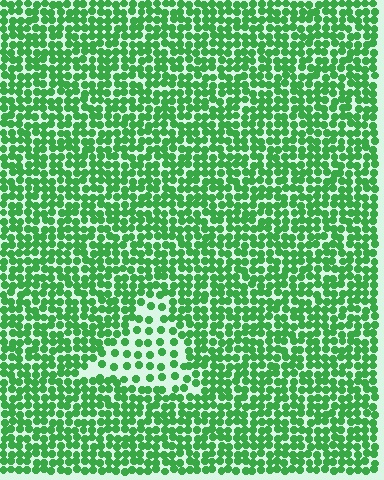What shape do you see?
I see a triangle.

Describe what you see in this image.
The image contains small green elements arranged at two different densities. A triangle-shaped region is visible where the elements are less densely packed than the surrounding area.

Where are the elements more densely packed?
The elements are more densely packed outside the triangle boundary.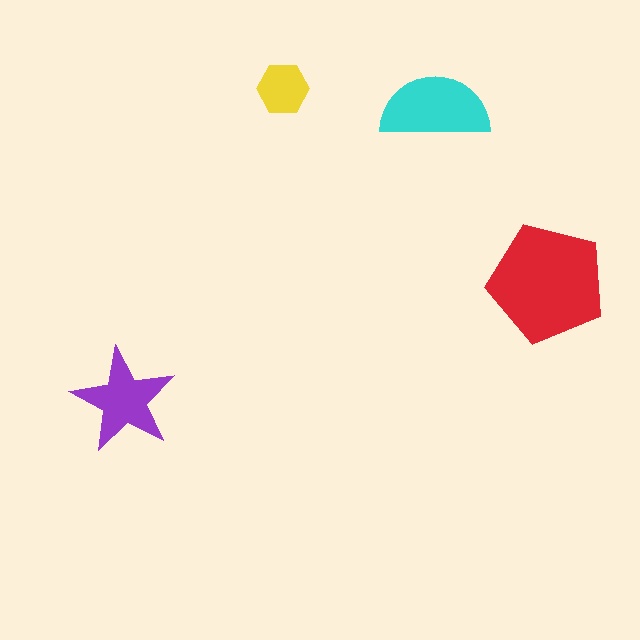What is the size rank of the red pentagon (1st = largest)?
1st.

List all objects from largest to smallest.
The red pentagon, the cyan semicircle, the purple star, the yellow hexagon.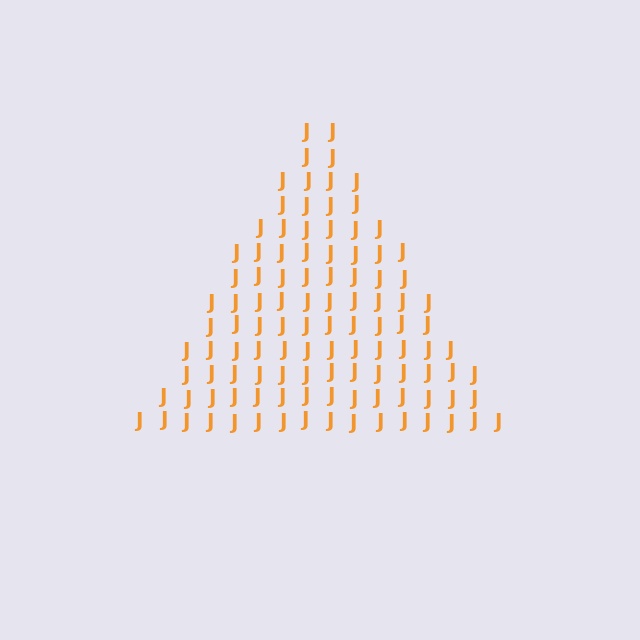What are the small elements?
The small elements are letter J's.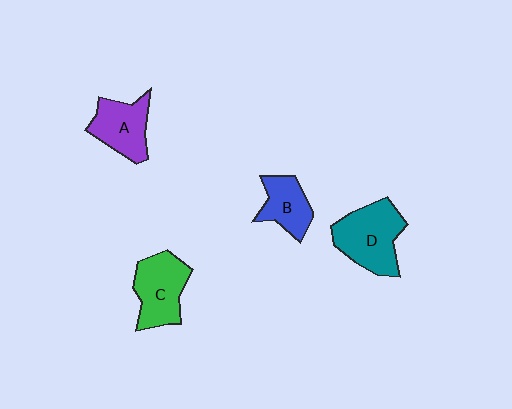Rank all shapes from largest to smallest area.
From largest to smallest: D (teal), C (green), A (purple), B (blue).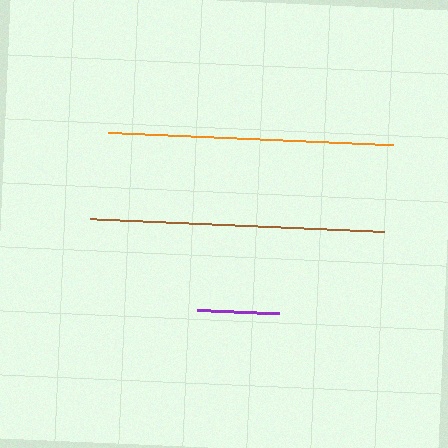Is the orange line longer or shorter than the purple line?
The orange line is longer than the purple line.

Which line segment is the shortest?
The purple line is the shortest at approximately 82 pixels.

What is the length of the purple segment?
The purple segment is approximately 82 pixels long.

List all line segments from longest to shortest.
From longest to shortest: brown, orange, purple.